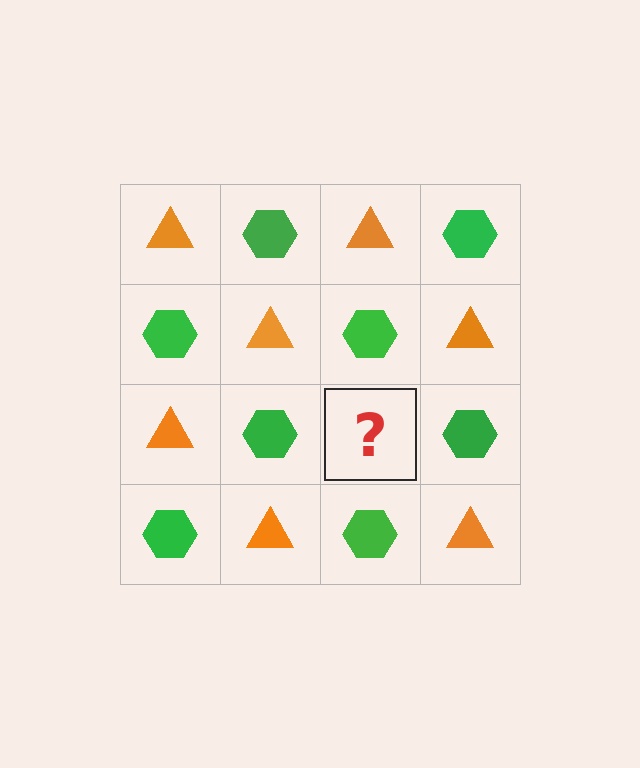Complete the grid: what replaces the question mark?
The question mark should be replaced with an orange triangle.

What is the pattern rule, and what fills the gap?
The rule is that it alternates orange triangle and green hexagon in a checkerboard pattern. The gap should be filled with an orange triangle.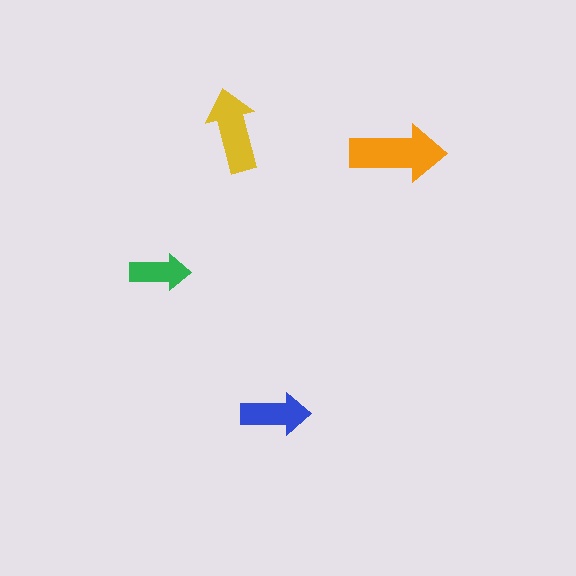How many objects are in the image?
There are 4 objects in the image.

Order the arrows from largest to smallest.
the orange one, the yellow one, the blue one, the green one.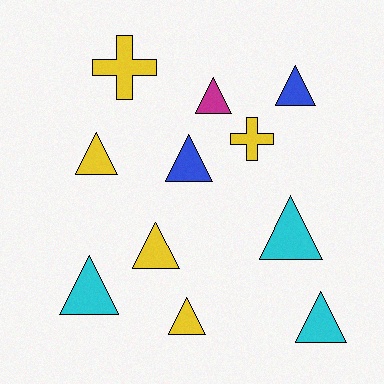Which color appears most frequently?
Yellow, with 5 objects.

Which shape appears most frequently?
Triangle, with 9 objects.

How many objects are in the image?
There are 11 objects.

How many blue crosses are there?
There are no blue crosses.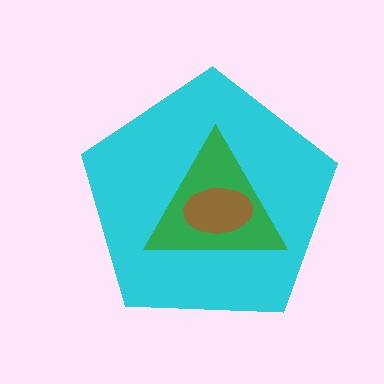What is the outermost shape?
The cyan pentagon.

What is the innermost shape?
The brown ellipse.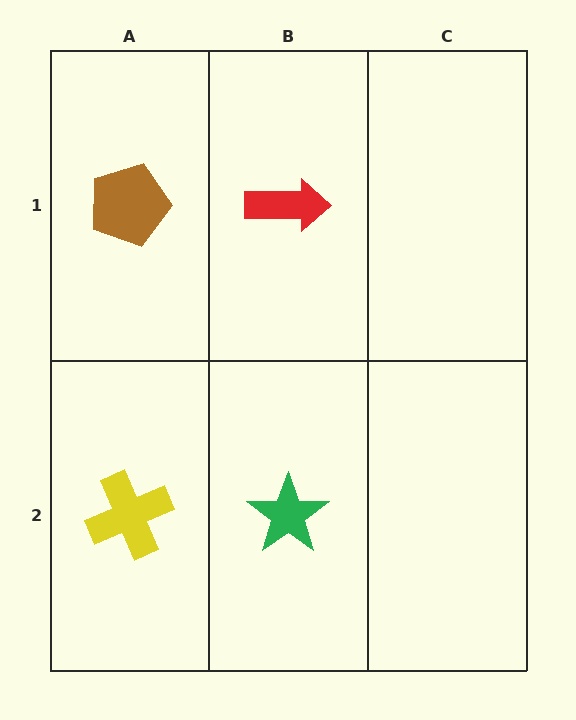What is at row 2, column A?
A yellow cross.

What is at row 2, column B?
A green star.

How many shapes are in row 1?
2 shapes.